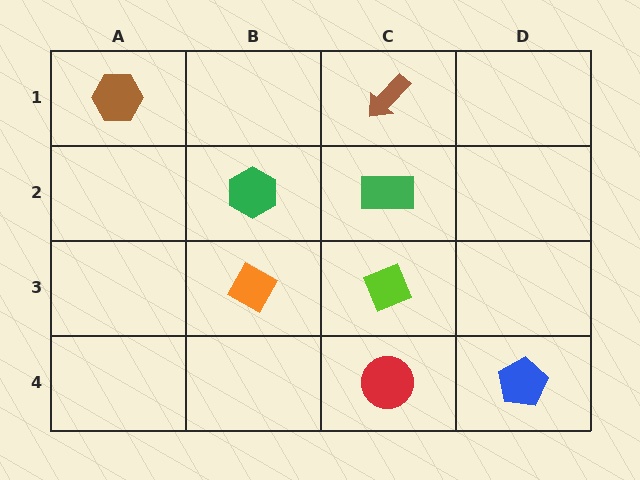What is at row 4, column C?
A red circle.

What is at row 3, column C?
A lime diamond.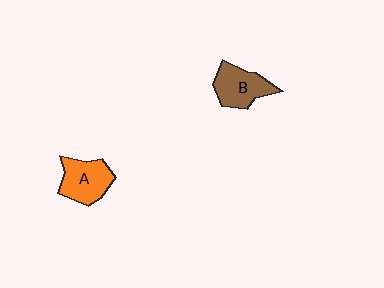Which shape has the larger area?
Shape A (orange).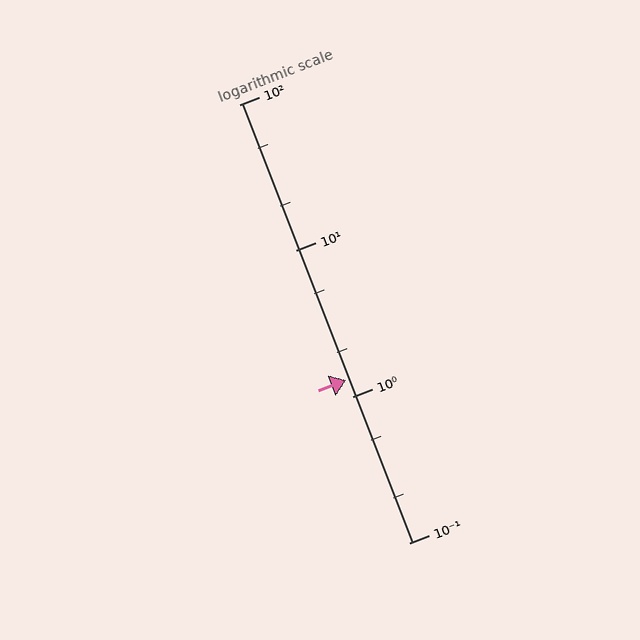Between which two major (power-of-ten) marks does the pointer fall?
The pointer is between 1 and 10.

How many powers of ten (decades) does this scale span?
The scale spans 3 decades, from 0.1 to 100.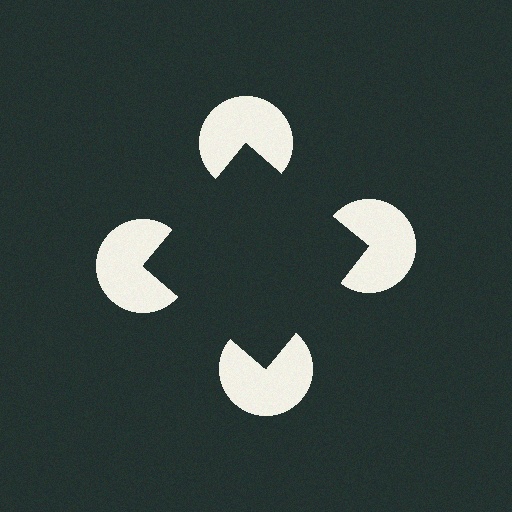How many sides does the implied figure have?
4 sides.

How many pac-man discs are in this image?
There are 4 — one at each vertex of the illusory square.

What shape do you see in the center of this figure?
An illusory square — its edges are inferred from the aligned wedge cuts in the pac-man discs, not physically drawn.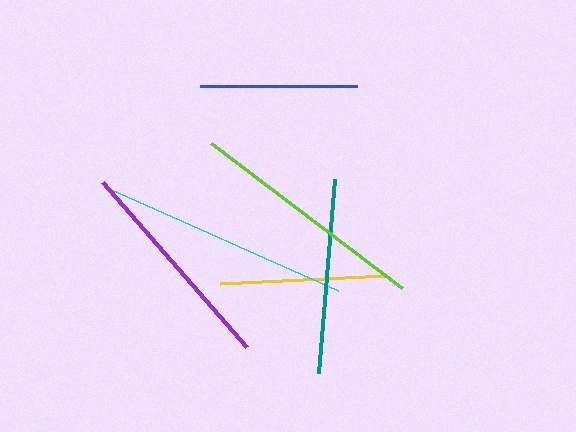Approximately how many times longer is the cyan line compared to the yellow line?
The cyan line is approximately 1.5 times the length of the yellow line.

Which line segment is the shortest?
The blue line is the shortest at approximately 158 pixels.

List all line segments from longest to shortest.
From longest to shortest: cyan, lime, purple, teal, yellow, blue.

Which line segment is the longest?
The cyan line is the longest at approximately 250 pixels.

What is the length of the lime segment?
The lime segment is approximately 240 pixels long.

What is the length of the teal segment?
The teal segment is approximately 195 pixels long.